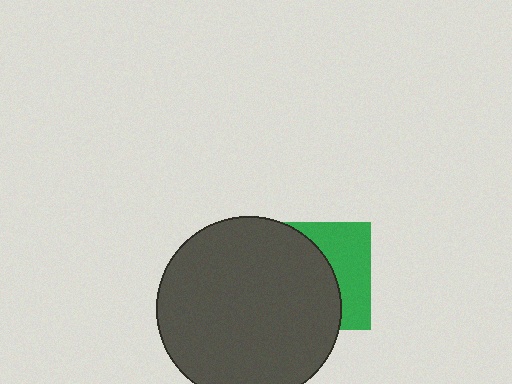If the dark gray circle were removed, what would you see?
You would see the complete green square.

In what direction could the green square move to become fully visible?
The green square could move right. That would shift it out from behind the dark gray circle entirely.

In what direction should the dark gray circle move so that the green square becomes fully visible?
The dark gray circle should move left. That is the shortest direction to clear the overlap and leave the green square fully visible.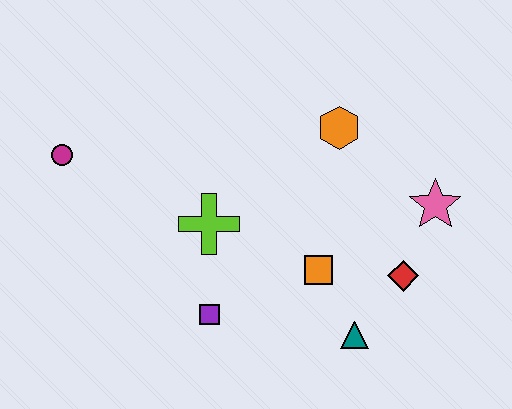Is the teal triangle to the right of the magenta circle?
Yes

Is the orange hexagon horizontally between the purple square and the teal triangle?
Yes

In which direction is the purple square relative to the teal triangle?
The purple square is to the left of the teal triangle.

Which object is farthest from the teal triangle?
The magenta circle is farthest from the teal triangle.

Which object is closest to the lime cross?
The purple square is closest to the lime cross.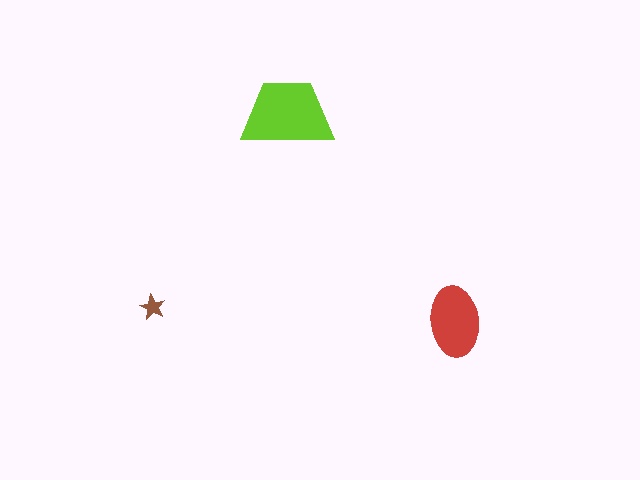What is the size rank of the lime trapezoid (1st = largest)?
1st.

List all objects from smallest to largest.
The brown star, the red ellipse, the lime trapezoid.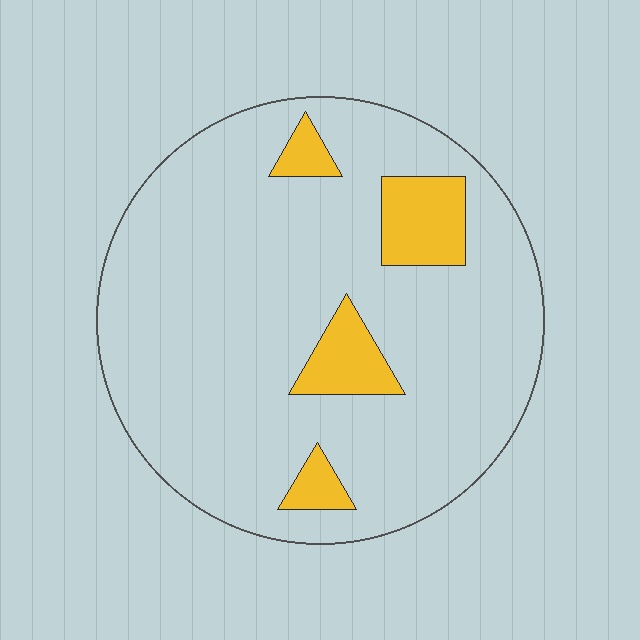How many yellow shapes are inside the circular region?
4.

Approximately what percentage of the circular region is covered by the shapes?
Approximately 10%.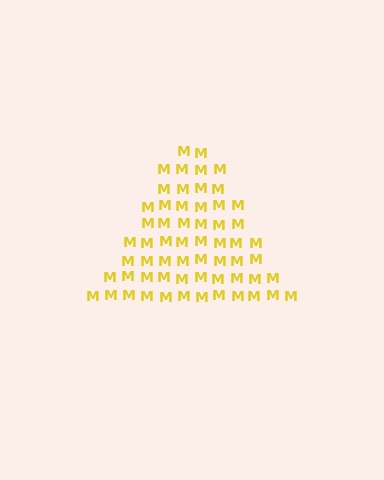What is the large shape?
The large shape is a triangle.